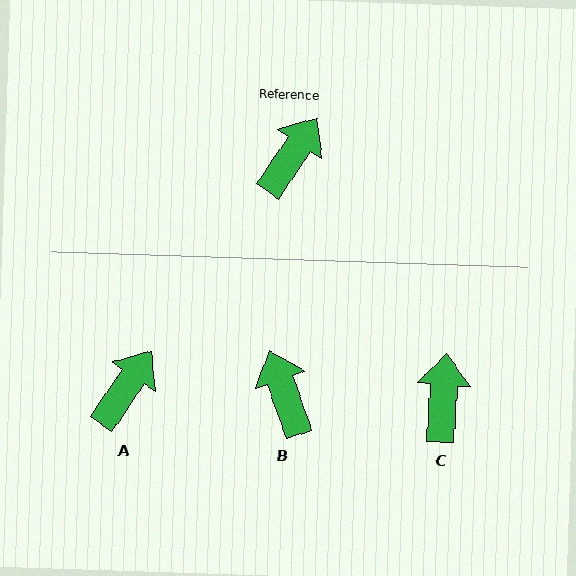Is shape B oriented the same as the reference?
No, it is off by about 54 degrees.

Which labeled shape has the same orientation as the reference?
A.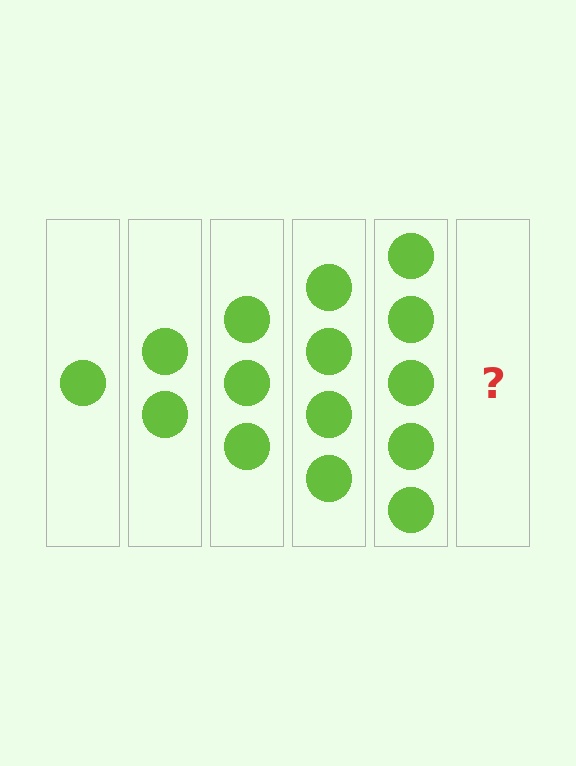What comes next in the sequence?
The next element should be 6 circles.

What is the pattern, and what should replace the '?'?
The pattern is that each step adds one more circle. The '?' should be 6 circles.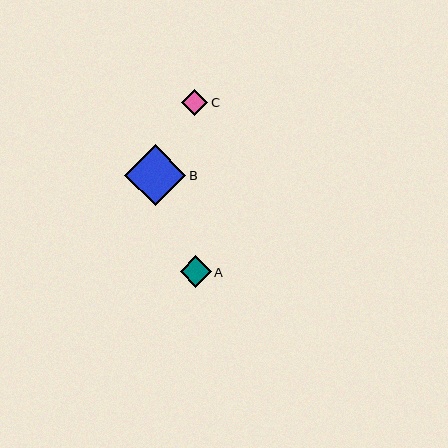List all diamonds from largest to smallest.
From largest to smallest: B, A, C.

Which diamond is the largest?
Diamond B is the largest with a size of approximately 61 pixels.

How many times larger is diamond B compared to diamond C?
Diamond B is approximately 2.3 times the size of diamond C.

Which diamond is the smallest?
Diamond C is the smallest with a size of approximately 26 pixels.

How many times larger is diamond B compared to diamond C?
Diamond B is approximately 2.3 times the size of diamond C.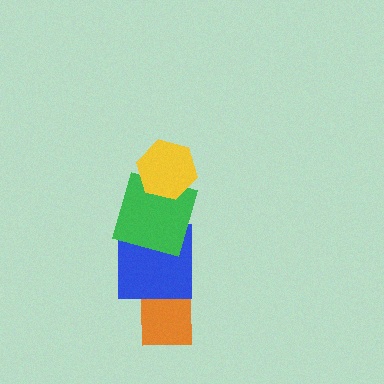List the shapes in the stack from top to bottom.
From top to bottom: the yellow hexagon, the green square, the blue square, the orange rectangle.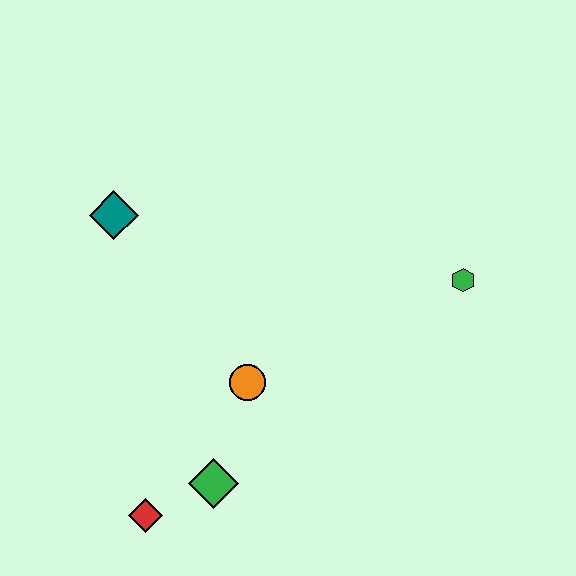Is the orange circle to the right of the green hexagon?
No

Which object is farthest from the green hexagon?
The red diamond is farthest from the green hexagon.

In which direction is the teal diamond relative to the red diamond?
The teal diamond is above the red diamond.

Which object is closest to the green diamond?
The red diamond is closest to the green diamond.